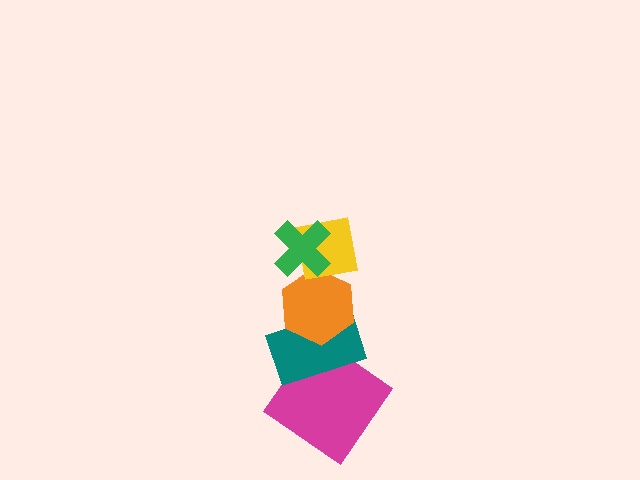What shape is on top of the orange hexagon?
The yellow square is on top of the orange hexagon.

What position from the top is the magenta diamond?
The magenta diamond is 5th from the top.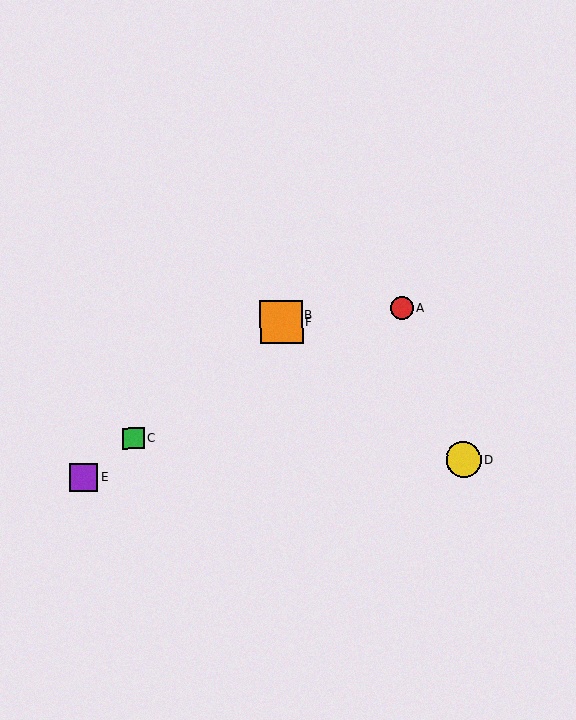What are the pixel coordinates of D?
Object D is at (463, 460).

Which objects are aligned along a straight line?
Objects B, C, E, F are aligned along a straight line.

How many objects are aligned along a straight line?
4 objects (B, C, E, F) are aligned along a straight line.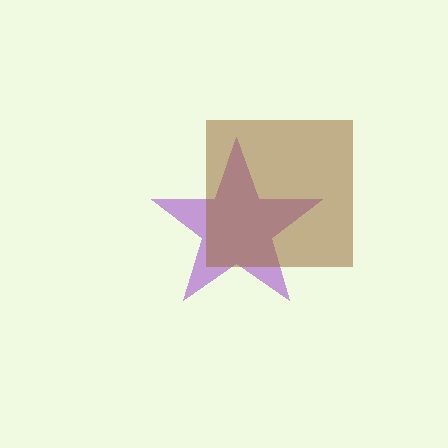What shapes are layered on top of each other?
The layered shapes are: a purple star, a brown square.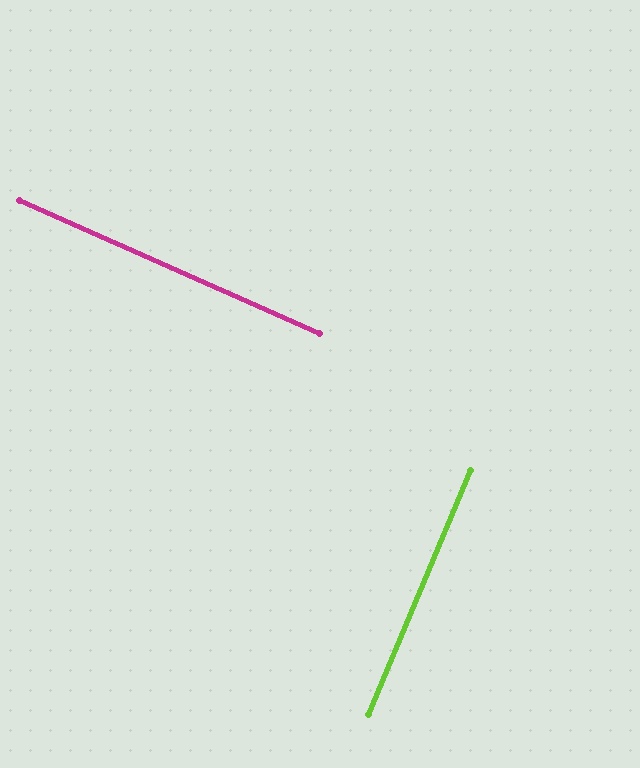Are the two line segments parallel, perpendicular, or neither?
Perpendicular — they meet at approximately 89°.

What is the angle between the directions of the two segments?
Approximately 89 degrees.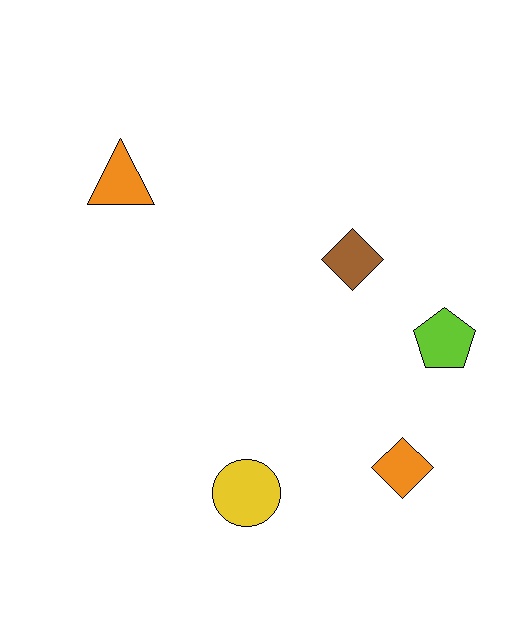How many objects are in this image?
There are 5 objects.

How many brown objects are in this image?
There is 1 brown object.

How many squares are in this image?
There are no squares.